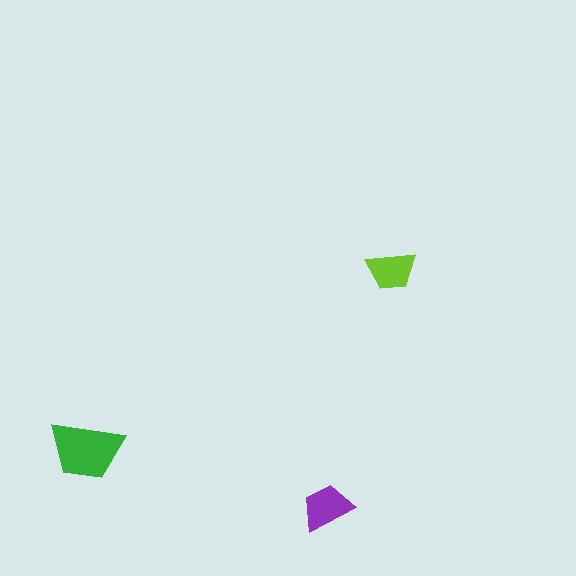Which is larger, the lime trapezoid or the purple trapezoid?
The purple one.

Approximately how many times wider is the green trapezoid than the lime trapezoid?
About 1.5 times wider.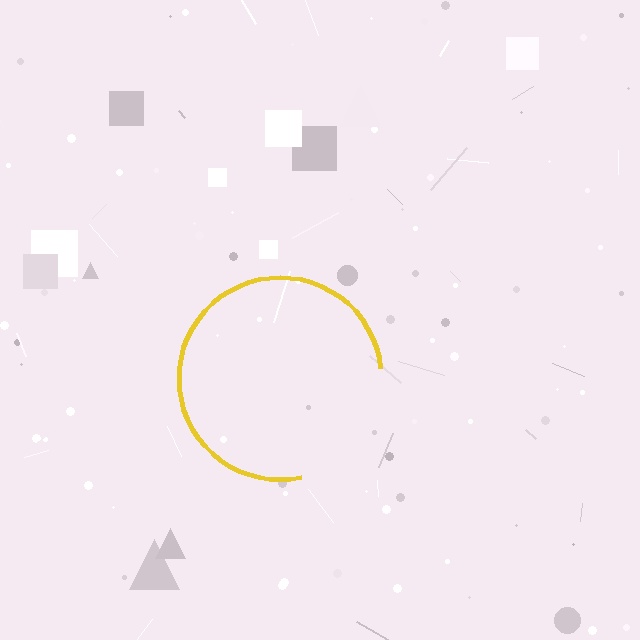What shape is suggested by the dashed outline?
The dashed outline suggests a circle.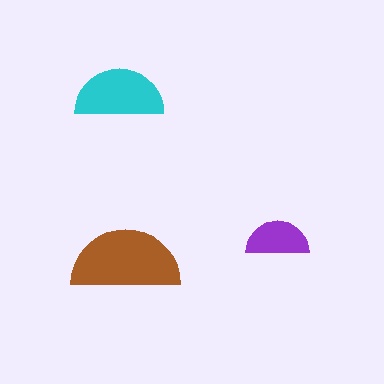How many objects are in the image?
There are 3 objects in the image.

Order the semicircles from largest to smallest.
the brown one, the cyan one, the purple one.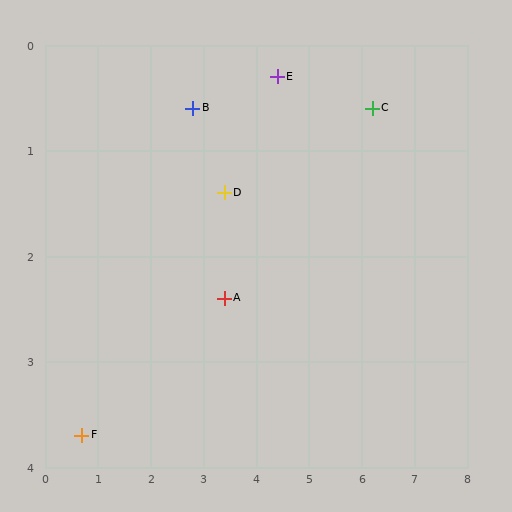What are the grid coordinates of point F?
Point F is at approximately (0.7, 3.7).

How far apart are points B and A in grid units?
Points B and A are about 1.9 grid units apart.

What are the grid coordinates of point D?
Point D is at approximately (3.4, 1.4).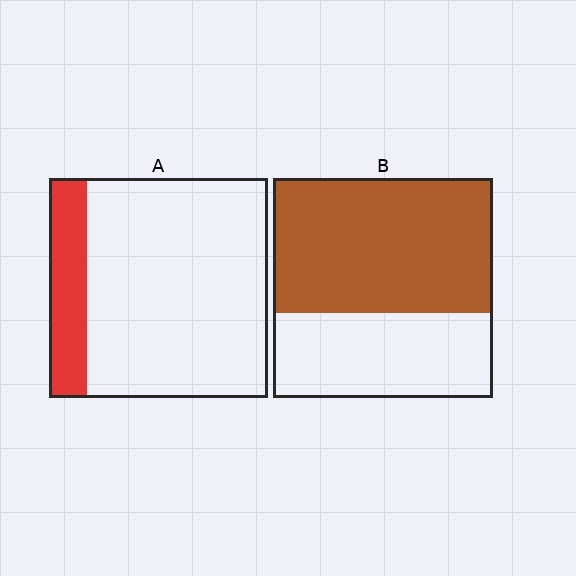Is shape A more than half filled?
No.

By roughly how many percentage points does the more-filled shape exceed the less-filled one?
By roughly 45 percentage points (B over A).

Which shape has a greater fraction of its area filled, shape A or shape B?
Shape B.